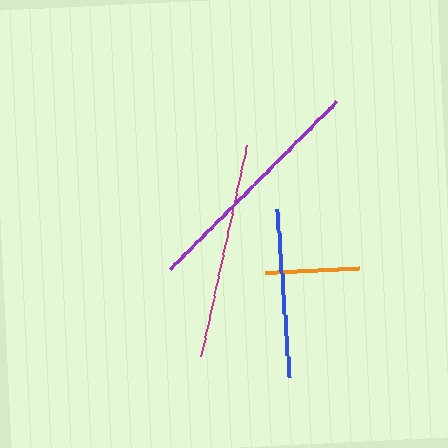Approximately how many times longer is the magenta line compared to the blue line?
The magenta line is approximately 1.3 times the length of the blue line.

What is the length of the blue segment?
The blue segment is approximately 168 pixels long.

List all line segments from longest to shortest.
From longest to shortest: purple, magenta, blue, orange.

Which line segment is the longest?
The purple line is the longest at approximately 235 pixels.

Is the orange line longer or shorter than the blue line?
The blue line is longer than the orange line.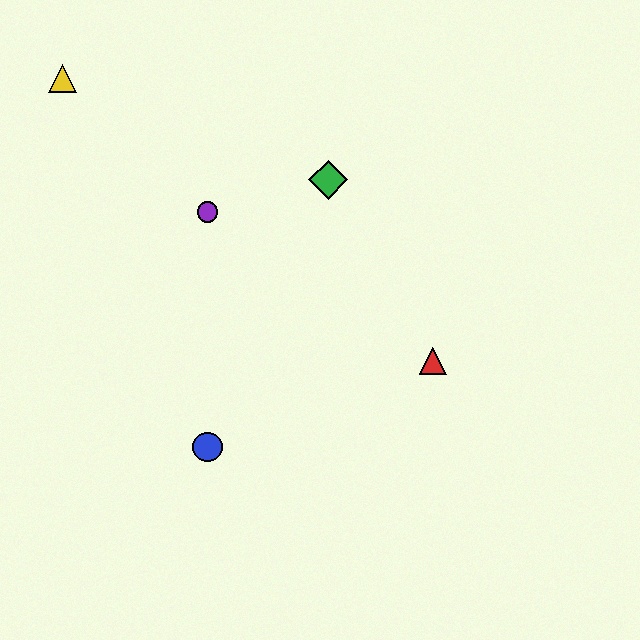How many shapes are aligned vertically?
2 shapes (the blue circle, the purple circle) are aligned vertically.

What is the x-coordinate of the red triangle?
The red triangle is at x≈433.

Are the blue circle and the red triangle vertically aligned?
No, the blue circle is at x≈207 and the red triangle is at x≈433.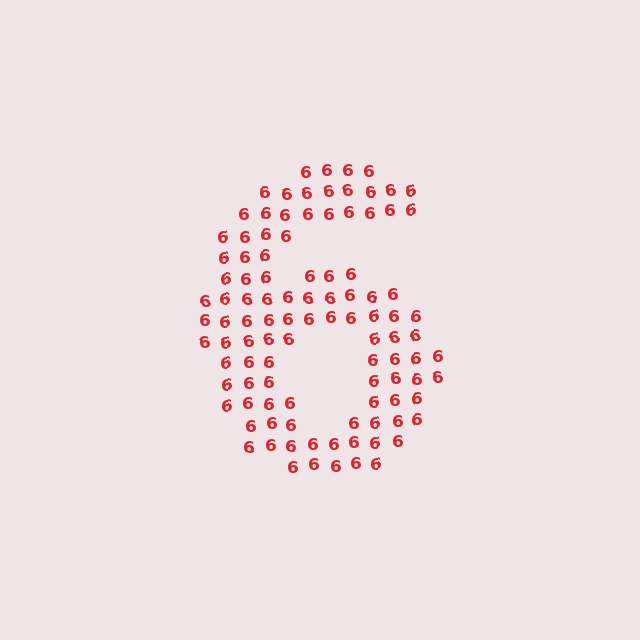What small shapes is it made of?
It is made of small digit 6's.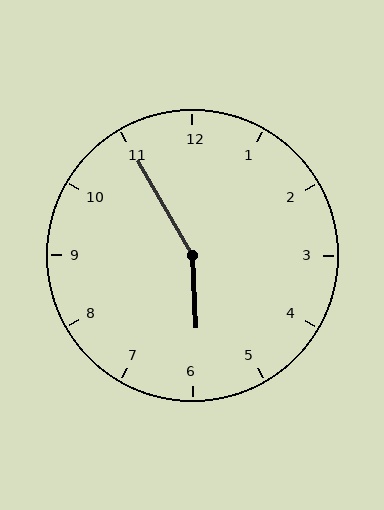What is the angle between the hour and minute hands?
Approximately 152 degrees.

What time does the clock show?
5:55.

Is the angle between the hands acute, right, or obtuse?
It is obtuse.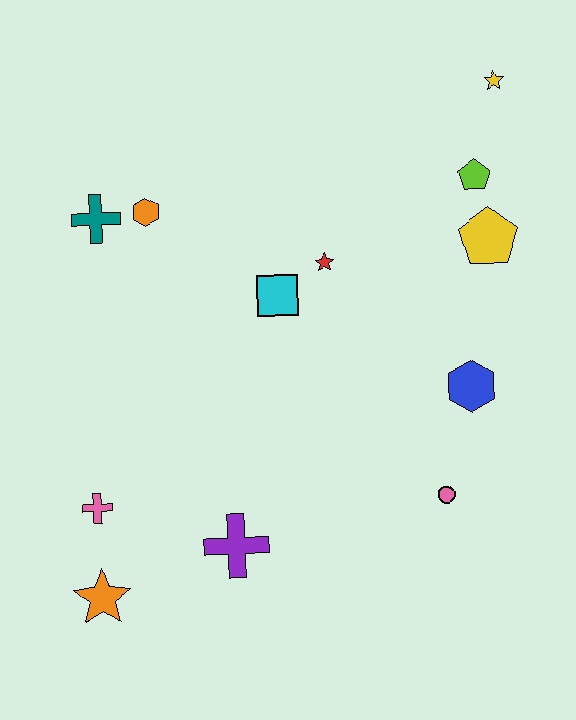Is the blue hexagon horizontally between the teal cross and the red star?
No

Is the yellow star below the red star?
No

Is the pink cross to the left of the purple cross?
Yes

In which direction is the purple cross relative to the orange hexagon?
The purple cross is below the orange hexagon.